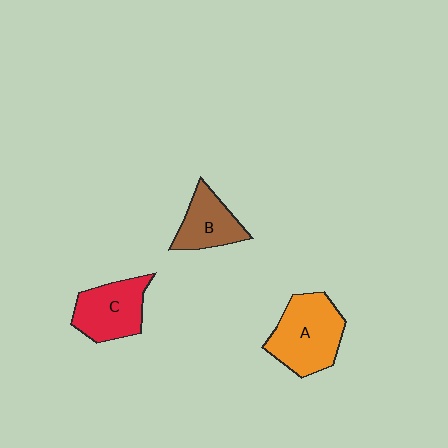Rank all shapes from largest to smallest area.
From largest to smallest: A (orange), C (red), B (brown).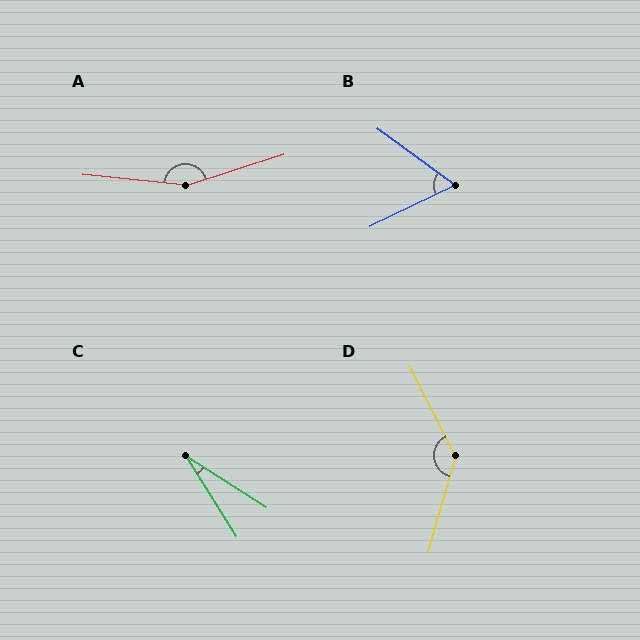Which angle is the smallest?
C, at approximately 25 degrees.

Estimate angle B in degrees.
Approximately 62 degrees.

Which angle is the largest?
A, at approximately 156 degrees.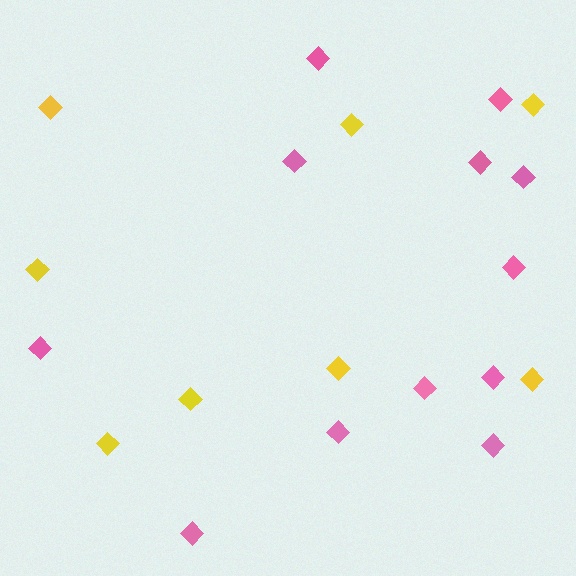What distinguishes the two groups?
There are 2 groups: one group of pink diamonds (12) and one group of yellow diamonds (8).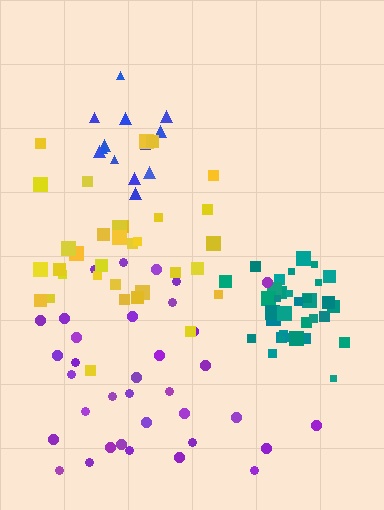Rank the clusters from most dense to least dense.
teal, blue, purple, yellow.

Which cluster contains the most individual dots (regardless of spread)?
Purple (35).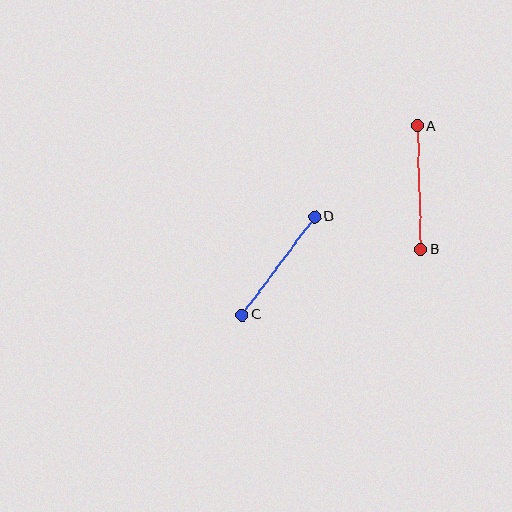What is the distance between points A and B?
The distance is approximately 124 pixels.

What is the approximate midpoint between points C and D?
The midpoint is at approximately (278, 266) pixels.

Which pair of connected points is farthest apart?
Points A and B are farthest apart.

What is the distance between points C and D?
The distance is approximately 122 pixels.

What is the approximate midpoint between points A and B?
The midpoint is at approximately (419, 188) pixels.